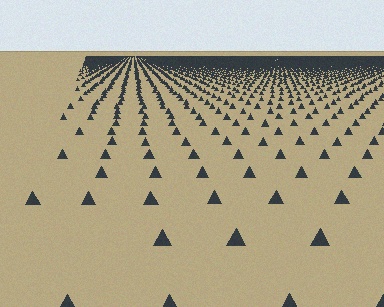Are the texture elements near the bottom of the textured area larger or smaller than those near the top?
Larger. Near the bottom, elements are closer to the viewer and appear at a bigger on-screen size.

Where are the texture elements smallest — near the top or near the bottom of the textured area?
Near the top.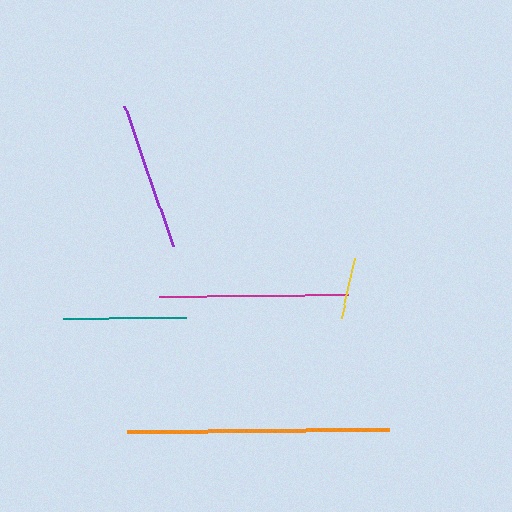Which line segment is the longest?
The orange line is the longest at approximately 262 pixels.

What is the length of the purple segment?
The purple segment is approximately 148 pixels long.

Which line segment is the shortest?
The yellow line is the shortest at approximately 61 pixels.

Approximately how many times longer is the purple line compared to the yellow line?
The purple line is approximately 2.4 times the length of the yellow line.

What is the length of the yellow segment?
The yellow segment is approximately 61 pixels long.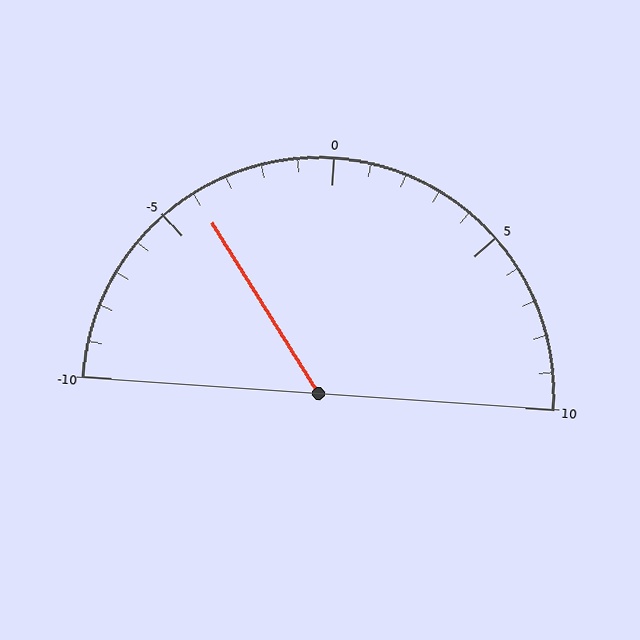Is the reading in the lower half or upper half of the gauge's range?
The reading is in the lower half of the range (-10 to 10).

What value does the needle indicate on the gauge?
The needle indicates approximately -4.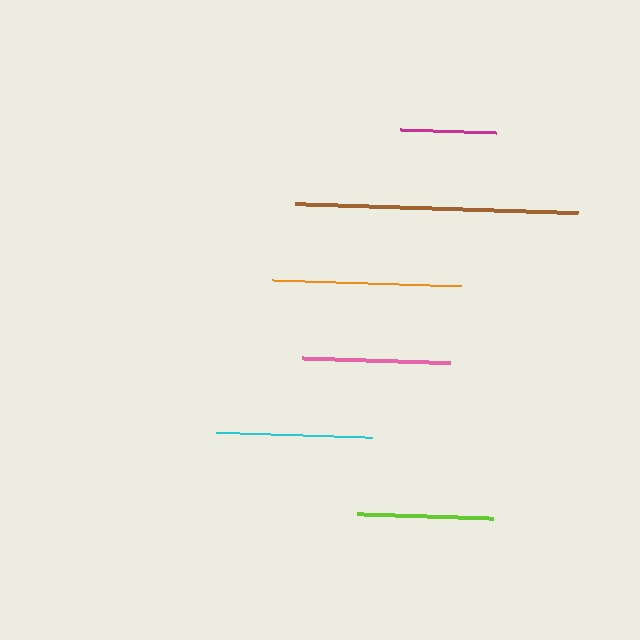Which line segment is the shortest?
The magenta line is the shortest at approximately 97 pixels.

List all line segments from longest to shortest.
From longest to shortest: brown, orange, cyan, pink, lime, magenta.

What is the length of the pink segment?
The pink segment is approximately 148 pixels long.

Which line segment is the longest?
The brown line is the longest at approximately 283 pixels.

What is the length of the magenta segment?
The magenta segment is approximately 97 pixels long.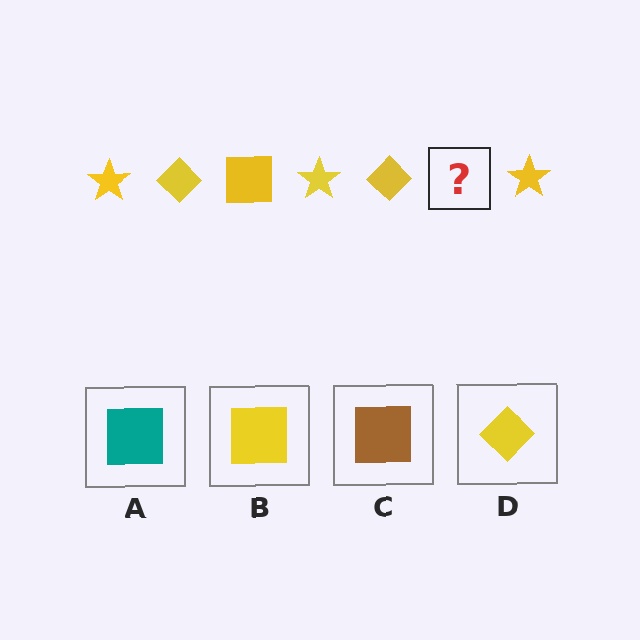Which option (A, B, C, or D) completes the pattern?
B.